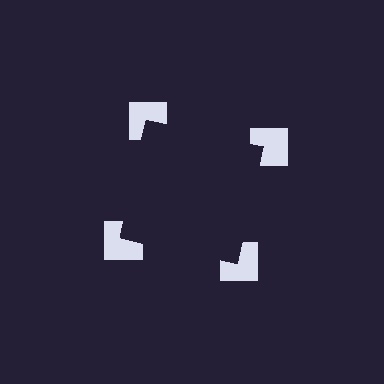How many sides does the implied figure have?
4 sides.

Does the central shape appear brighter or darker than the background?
It typically appears slightly darker than the background, even though no actual brightness change is drawn.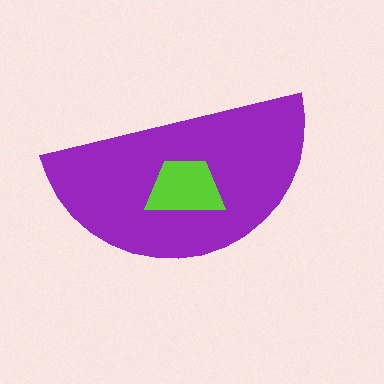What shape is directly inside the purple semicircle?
The lime trapezoid.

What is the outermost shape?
The purple semicircle.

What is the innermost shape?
The lime trapezoid.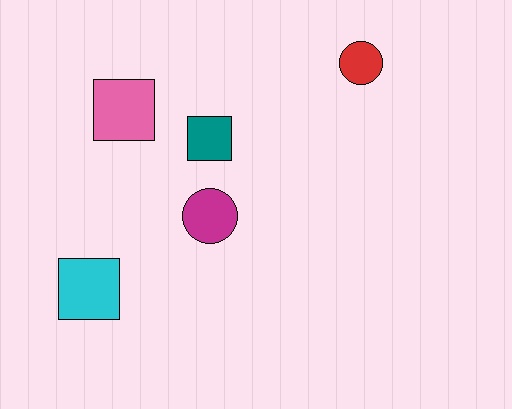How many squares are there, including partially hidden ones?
There are 3 squares.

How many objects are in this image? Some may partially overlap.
There are 5 objects.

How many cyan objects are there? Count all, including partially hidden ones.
There is 1 cyan object.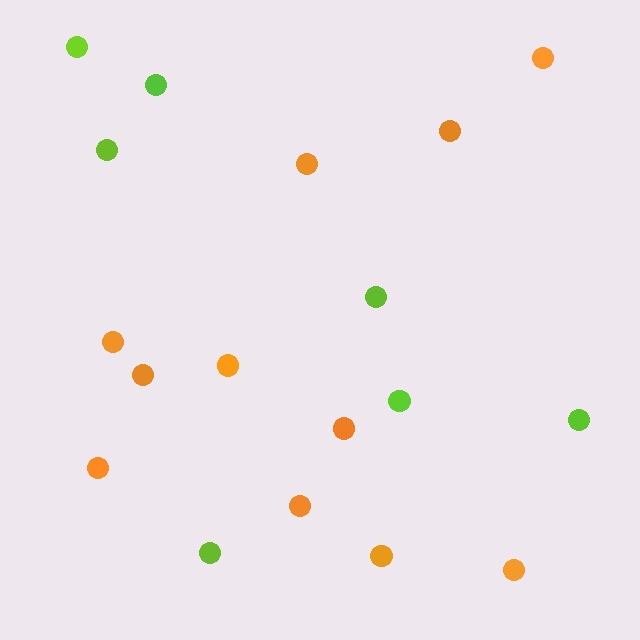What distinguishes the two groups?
There are 2 groups: one group of lime circles (7) and one group of orange circles (11).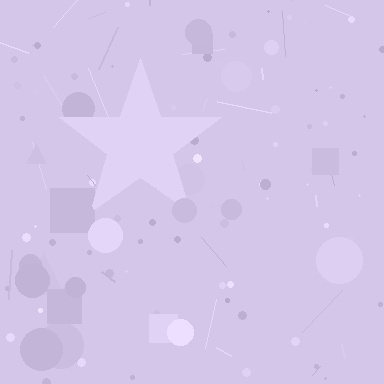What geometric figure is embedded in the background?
A star is embedded in the background.